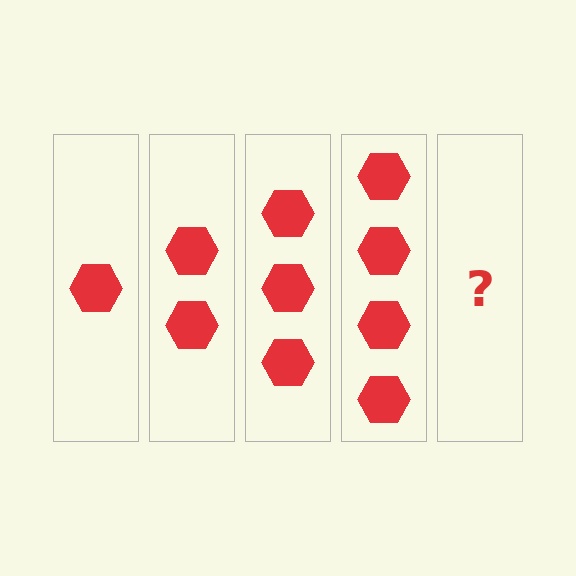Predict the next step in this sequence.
The next step is 5 hexagons.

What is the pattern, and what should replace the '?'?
The pattern is that each step adds one more hexagon. The '?' should be 5 hexagons.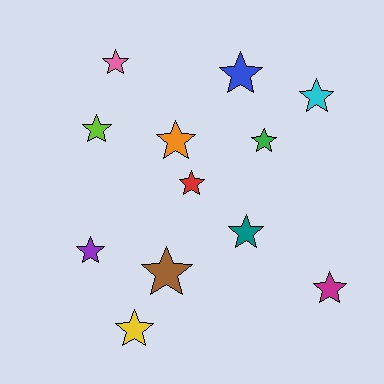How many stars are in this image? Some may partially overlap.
There are 12 stars.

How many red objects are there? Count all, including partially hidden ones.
There is 1 red object.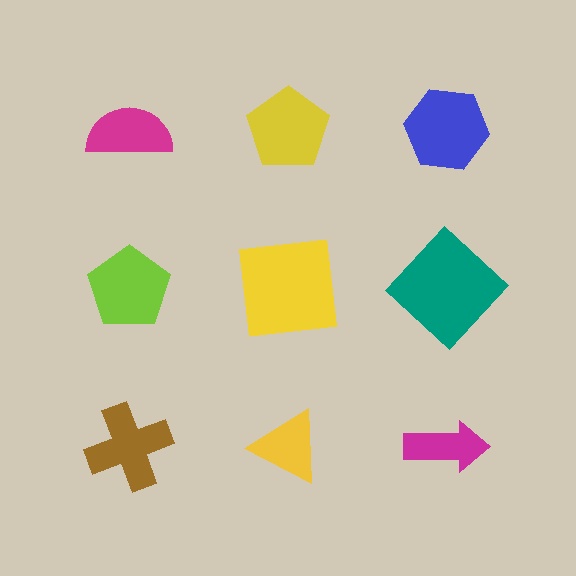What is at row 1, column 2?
A yellow pentagon.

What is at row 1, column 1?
A magenta semicircle.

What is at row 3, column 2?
A yellow triangle.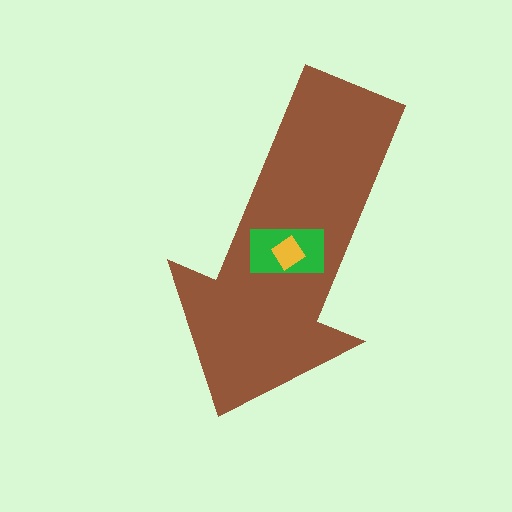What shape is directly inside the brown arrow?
The green rectangle.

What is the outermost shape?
The brown arrow.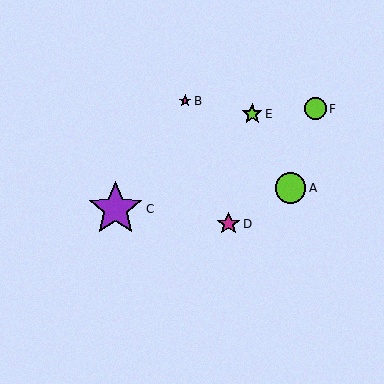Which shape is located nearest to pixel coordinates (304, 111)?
The lime circle (labeled F) at (315, 109) is nearest to that location.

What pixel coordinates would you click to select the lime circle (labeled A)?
Click at (290, 188) to select the lime circle A.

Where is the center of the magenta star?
The center of the magenta star is at (185, 101).